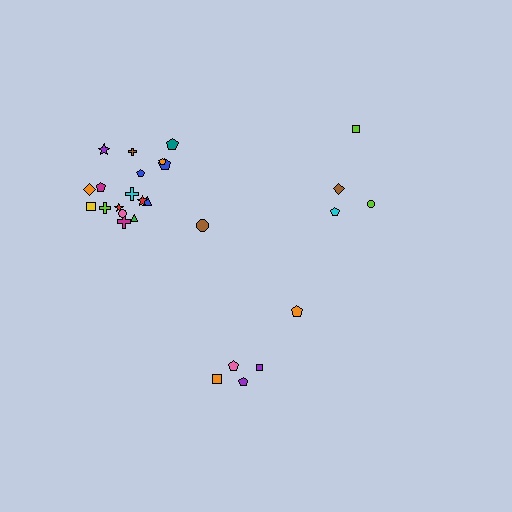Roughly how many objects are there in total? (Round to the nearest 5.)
Roughly 25 objects in total.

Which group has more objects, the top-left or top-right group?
The top-left group.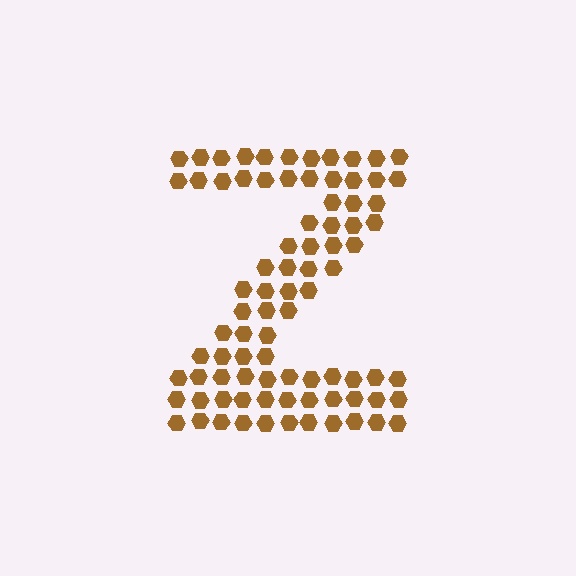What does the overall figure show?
The overall figure shows the letter Z.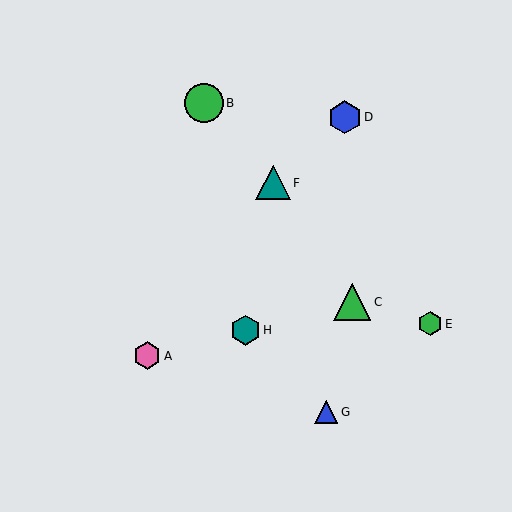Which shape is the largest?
The green circle (labeled B) is the largest.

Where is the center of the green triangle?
The center of the green triangle is at (352, 302).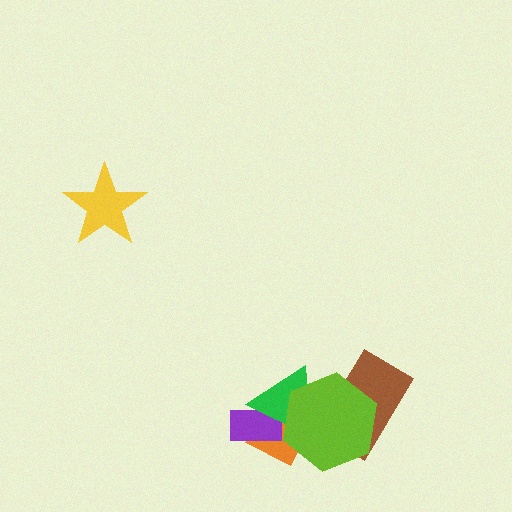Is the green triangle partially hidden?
Yes, it is partially covered by another shape.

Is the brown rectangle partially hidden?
Yes, it is partially covered by another shape.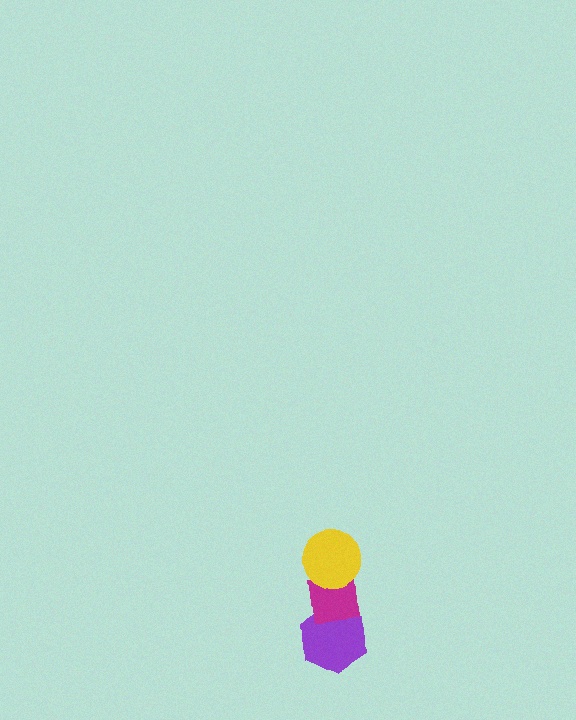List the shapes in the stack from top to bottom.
From top to bottom: the yellow circle, the magenta square, the purple hexagon.